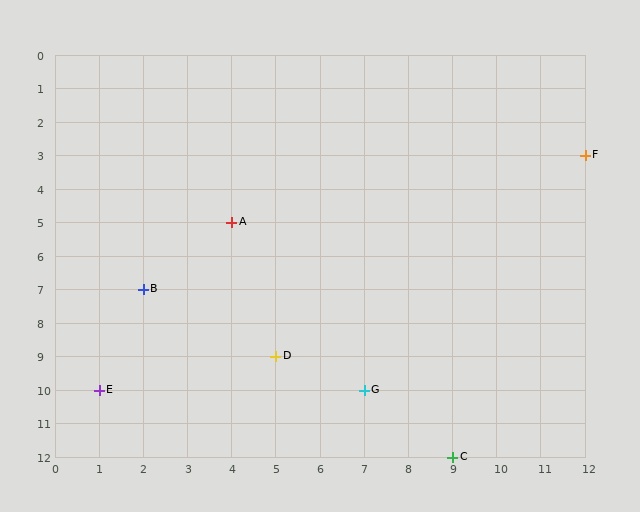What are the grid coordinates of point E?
Point E is at grid coordinates (1, 10).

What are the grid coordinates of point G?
Point G is at grid coordinates (7, 10).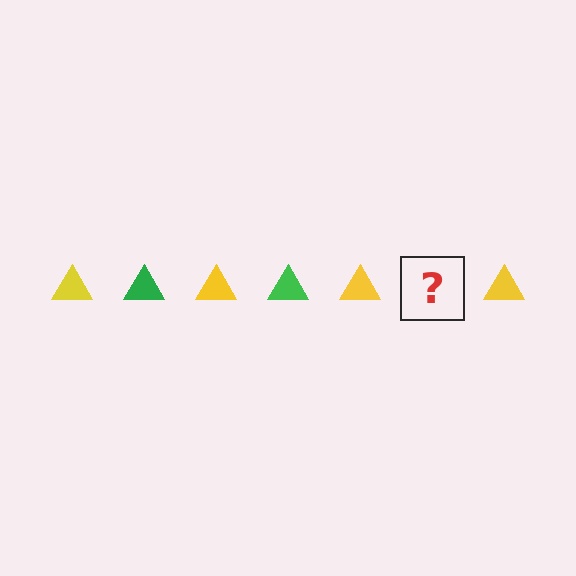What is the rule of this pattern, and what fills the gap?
The rule is that the pattern cycles through yellow, green triangles. The gap should be filled with a green triangle.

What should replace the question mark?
The question mark should be replaced with a green triangle.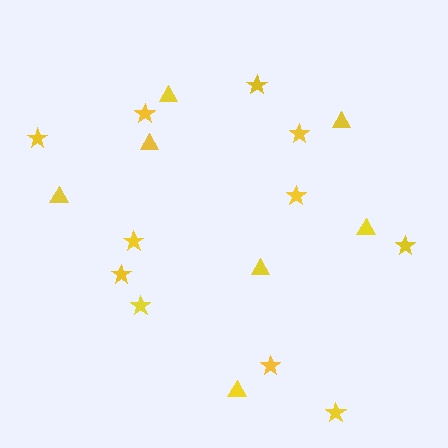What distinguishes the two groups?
There are 2 groups: one group of triangles (7) and one group of stars (11).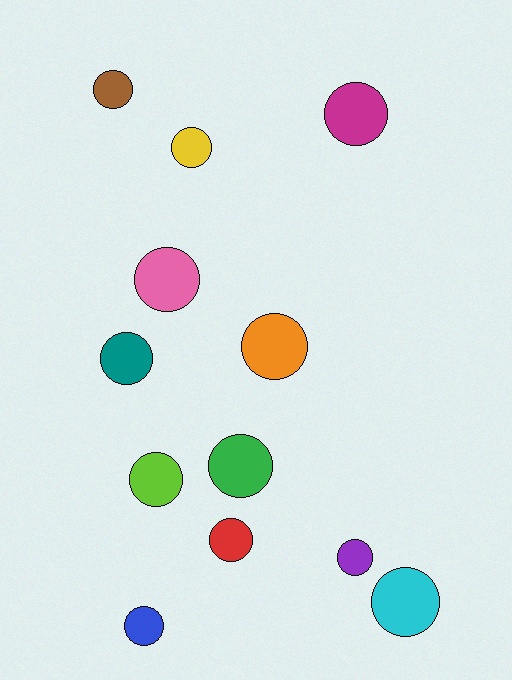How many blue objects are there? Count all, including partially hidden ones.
There is 1 blue object.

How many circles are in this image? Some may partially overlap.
There are 12 circles.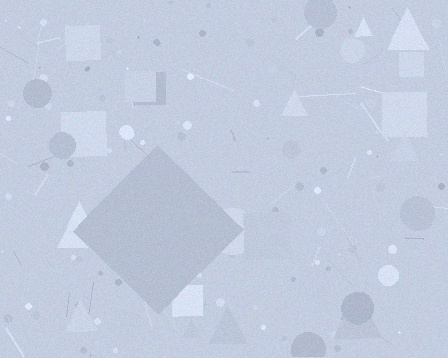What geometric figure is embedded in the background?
A diamond is embedded in the background.